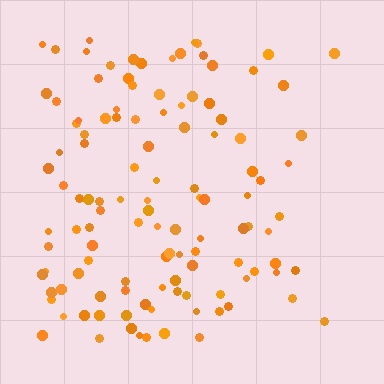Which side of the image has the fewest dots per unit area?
The right.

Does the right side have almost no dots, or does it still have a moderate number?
Still a moderate number, just noticeably fewer than the left.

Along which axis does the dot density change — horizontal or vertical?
Horizontal.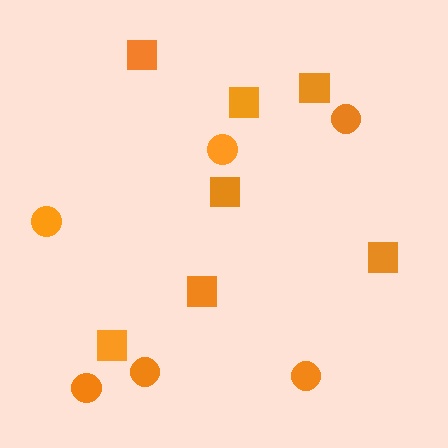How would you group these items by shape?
There are 2 groups: one group of circles (6) and one group of squares (7).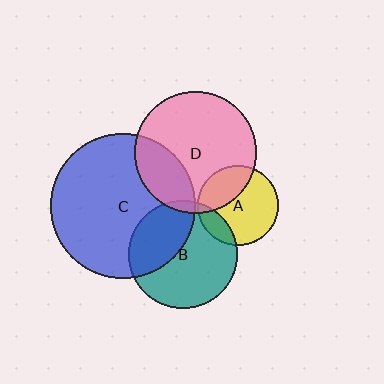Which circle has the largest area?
Circle C (blue).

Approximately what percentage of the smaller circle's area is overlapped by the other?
Approximately 35%.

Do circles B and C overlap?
Yes.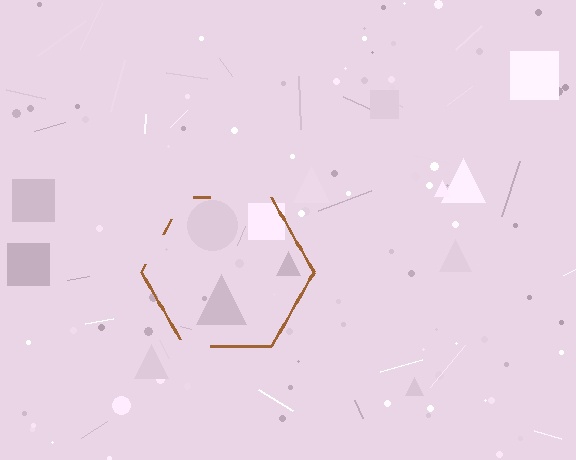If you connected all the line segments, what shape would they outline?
They would outline a hexagon.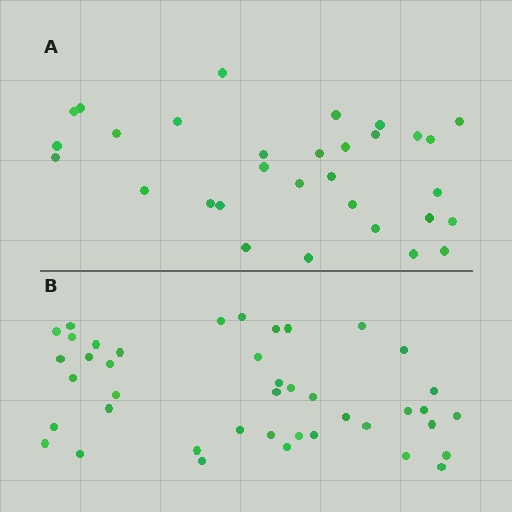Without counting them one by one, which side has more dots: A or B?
Region B (the bottom region) has more dots.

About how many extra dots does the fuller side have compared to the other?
Region B has roughly 12 or so more dots than region A.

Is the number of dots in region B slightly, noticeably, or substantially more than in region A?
Region B has noticeably more, but not dramatically so. The ratio is roughly 1.4 to 1.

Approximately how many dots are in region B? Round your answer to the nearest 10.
About 40 dots. (The exact count is 42, which rounds to 40.)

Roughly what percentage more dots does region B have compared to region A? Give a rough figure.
About 35% more.